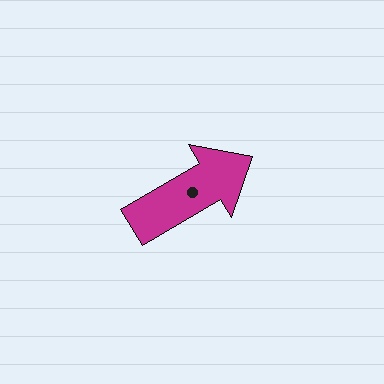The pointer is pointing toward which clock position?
Roughly 2 o'clock.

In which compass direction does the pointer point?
Northeast.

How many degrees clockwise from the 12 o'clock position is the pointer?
Approximately 60 degrees.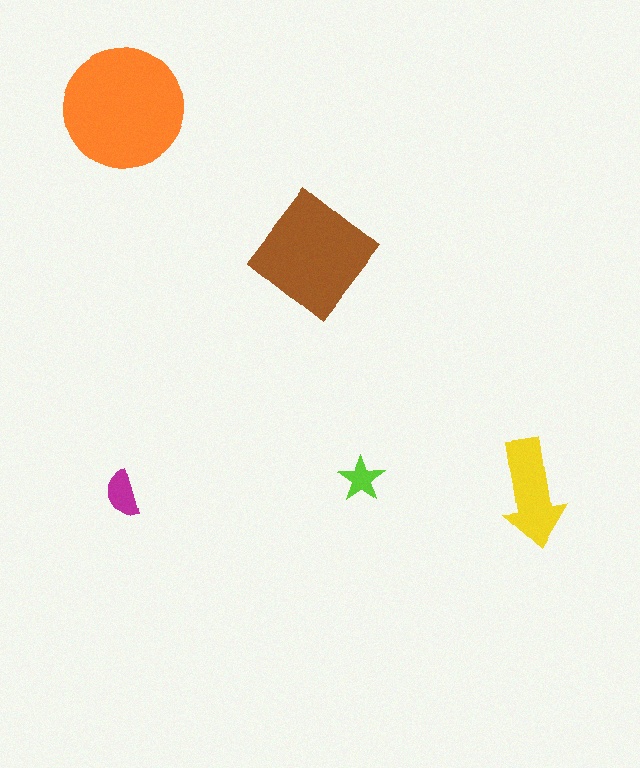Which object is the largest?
The orange circle.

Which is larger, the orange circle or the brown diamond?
The orange circle.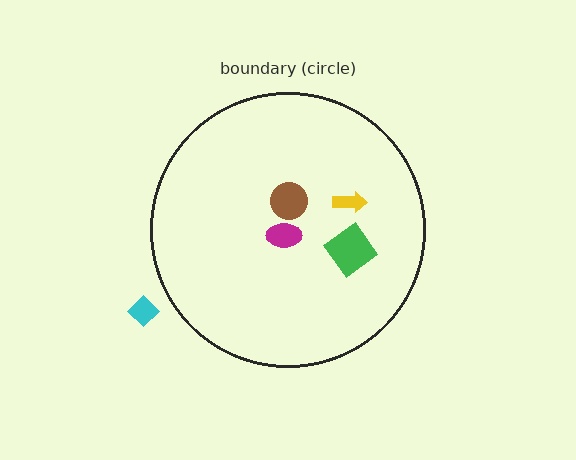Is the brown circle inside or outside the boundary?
Inside.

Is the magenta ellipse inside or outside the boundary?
Inside.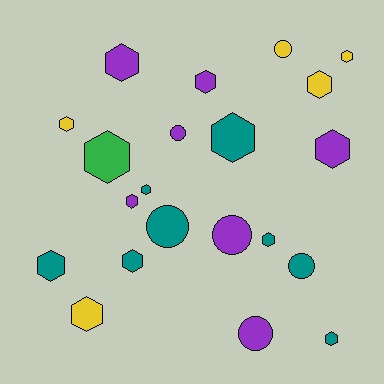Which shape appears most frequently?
Hexagon, with 15 objects.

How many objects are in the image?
There are 21 objects.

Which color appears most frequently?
Teal, with 8 objects.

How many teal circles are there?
There are 2 teal circles.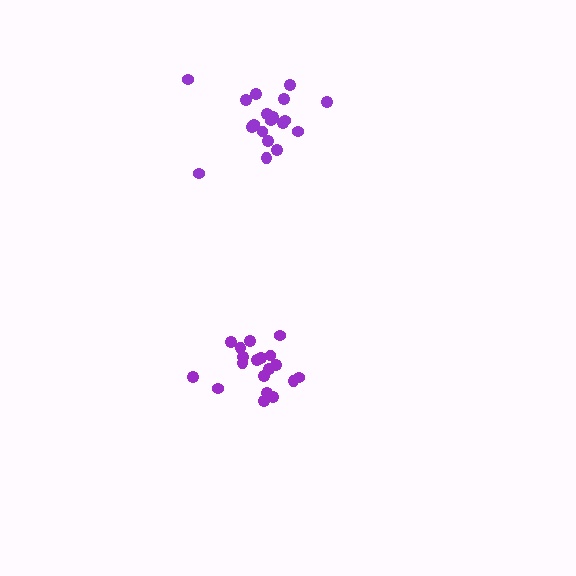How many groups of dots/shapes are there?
There are 2 groups.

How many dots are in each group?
Group 1: 19 dots, Group 2: 19 dots (38 total).